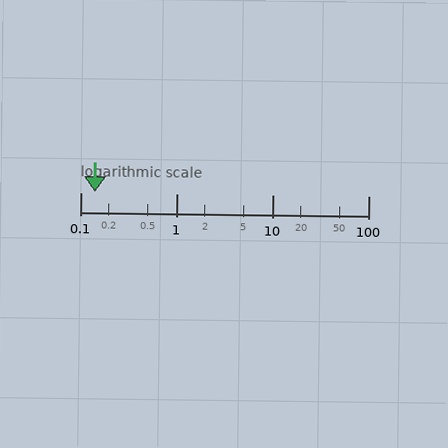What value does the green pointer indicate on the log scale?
The pointer indicates approximately 0.14.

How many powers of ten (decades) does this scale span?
The scale spans 3 decades, from 0.1 to 100.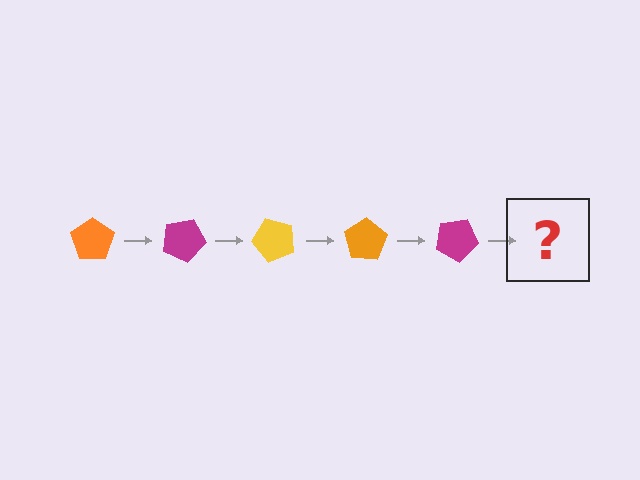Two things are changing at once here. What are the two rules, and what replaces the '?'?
The two rules are that it rotates 25 degrees each step and the color cycles through orange, magenta, and yellow. The '?' should be a yellow pentagon, rotated 125 degrees from the start.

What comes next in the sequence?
The next element should be a yellow pentagon, rotated 125 degrees from the start.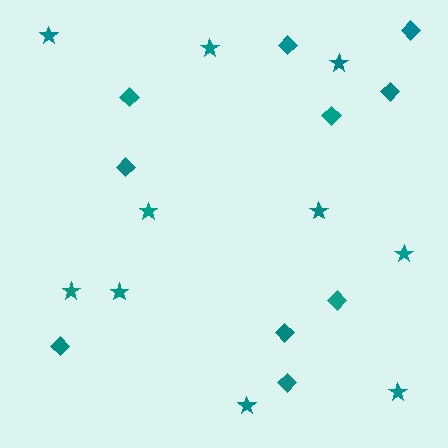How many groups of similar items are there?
There are 2 groups: one group of stars (10) and one group of diamonds (10).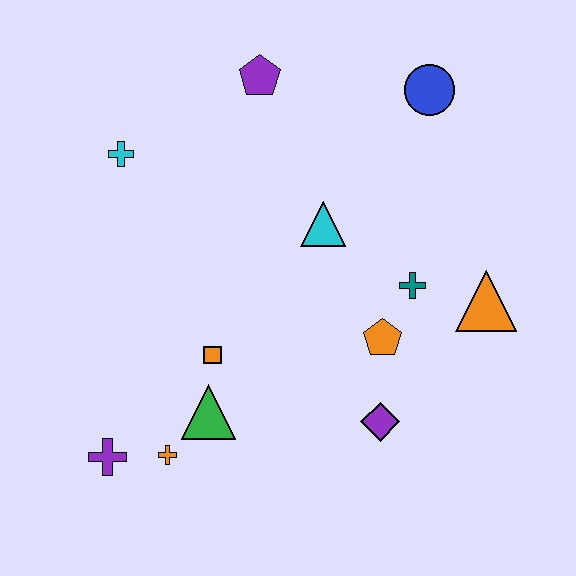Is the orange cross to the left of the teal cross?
Yes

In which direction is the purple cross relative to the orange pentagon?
The purple cross is to the left of the orange pentagon.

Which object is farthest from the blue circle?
The purple cross is farthest from the blue circle.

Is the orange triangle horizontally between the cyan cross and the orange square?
No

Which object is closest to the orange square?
The green triangle is closest to the orange square.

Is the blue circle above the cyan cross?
Yes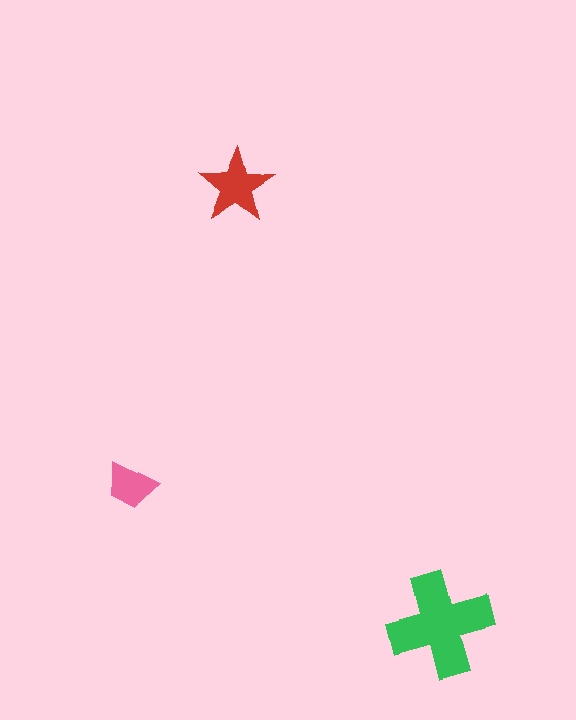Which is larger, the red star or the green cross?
The green cross.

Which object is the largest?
The green cross.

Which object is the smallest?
The pink trapezoid.